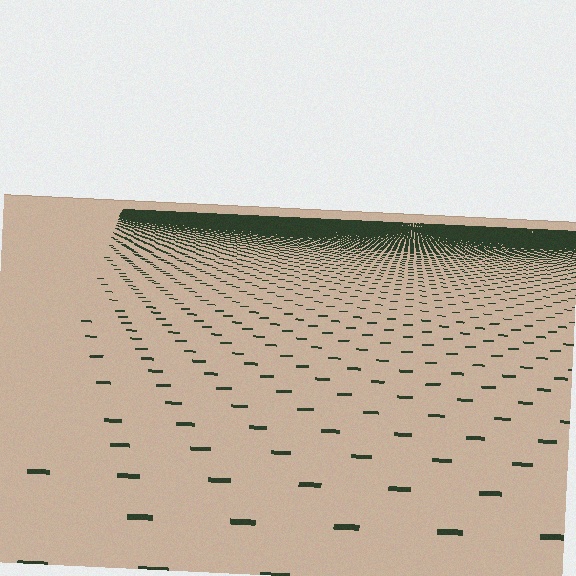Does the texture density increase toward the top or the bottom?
Density increases toward the top.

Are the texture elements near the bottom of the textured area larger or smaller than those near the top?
Larger. Near the bottom, elements are closer to the viewer and appear at a bigger on-screen size.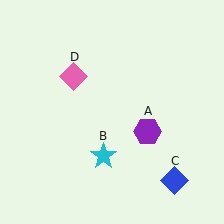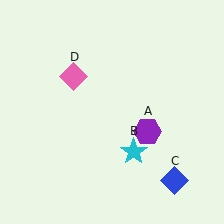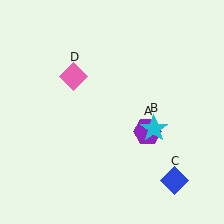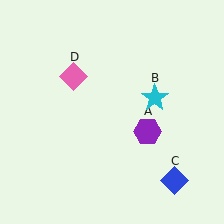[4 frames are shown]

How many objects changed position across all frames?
1 object changed position: cyan star (object B).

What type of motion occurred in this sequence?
The cyan star (object B) rotated counterclockwise around the center of the scene.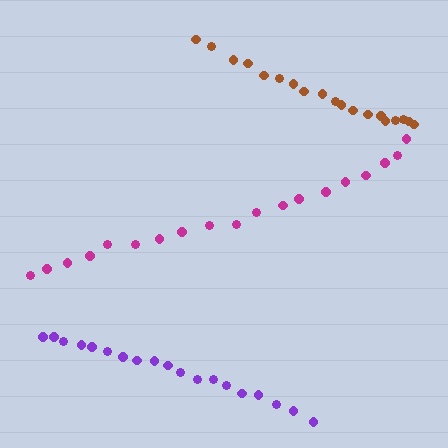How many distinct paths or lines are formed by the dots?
There are 3 distinct paths.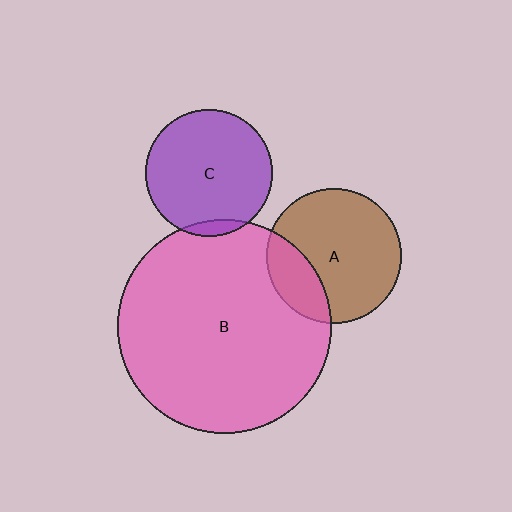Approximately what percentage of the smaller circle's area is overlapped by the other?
Approximately 5%.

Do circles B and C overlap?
Yes.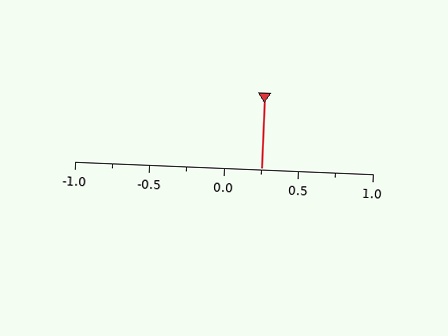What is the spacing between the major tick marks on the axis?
The major ticks are spaced 0.5 apart.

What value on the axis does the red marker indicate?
The marker indicates approximately 0.25.